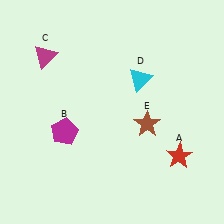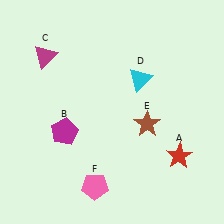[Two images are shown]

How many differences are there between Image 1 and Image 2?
There is 1 difference between the two images.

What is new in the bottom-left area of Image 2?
A pink pentagon (F) was added in the bottom-left area of Image 2.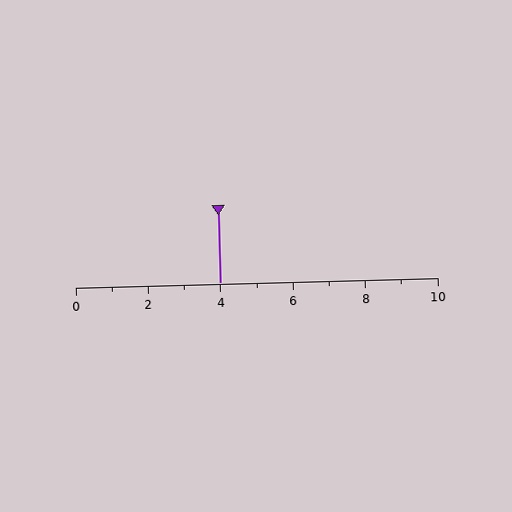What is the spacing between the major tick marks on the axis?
The major ticks are spaced 2 apart.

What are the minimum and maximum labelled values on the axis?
The axis runs from 0 to 10.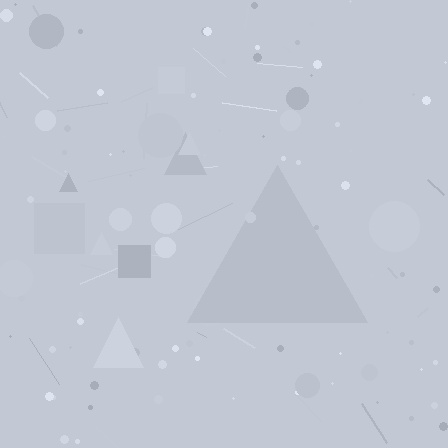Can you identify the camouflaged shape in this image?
The camouflaged shape is a triangle.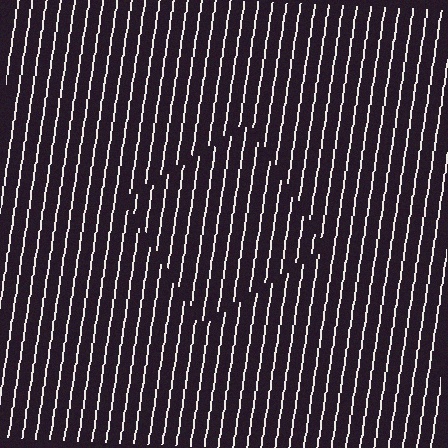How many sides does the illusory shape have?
4 sides — the line-ends trace a square.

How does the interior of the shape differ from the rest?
The interior of the shape contains the same grating, shifted by half a period — the contour is defined by the phase discontinuity where line-ends from the inner and outer gratings abut.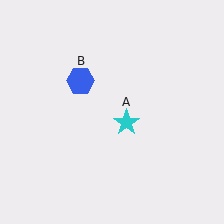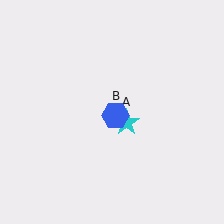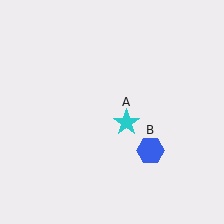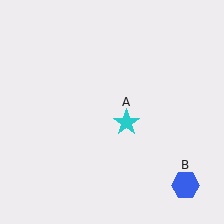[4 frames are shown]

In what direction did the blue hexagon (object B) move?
The blue hexagon (object B) moved down and to the right.